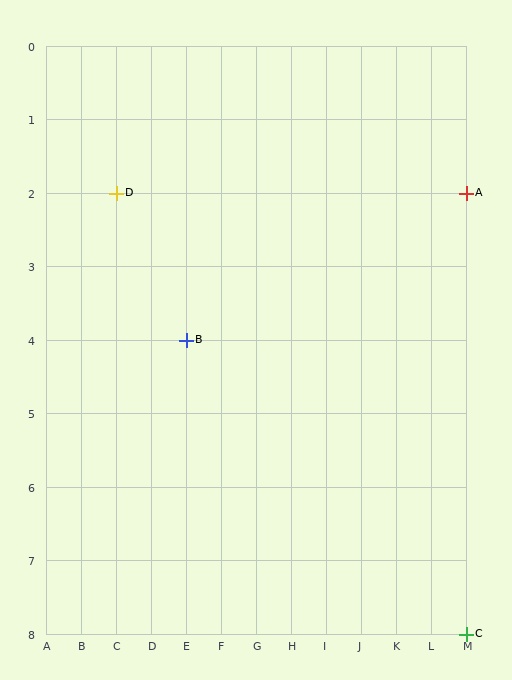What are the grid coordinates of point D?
Point D is at grid coordinates (C, 2).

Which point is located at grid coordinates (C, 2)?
Point D is at (C, 2).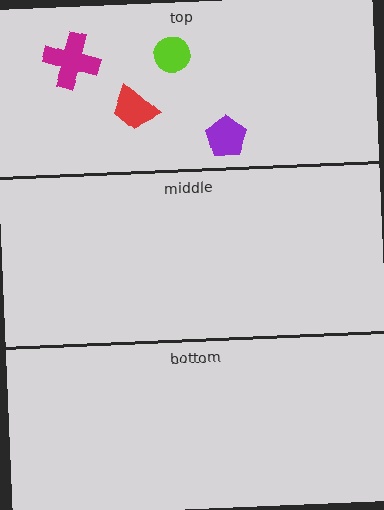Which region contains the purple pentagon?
The top region.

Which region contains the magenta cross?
The top region.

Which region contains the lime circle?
The top region.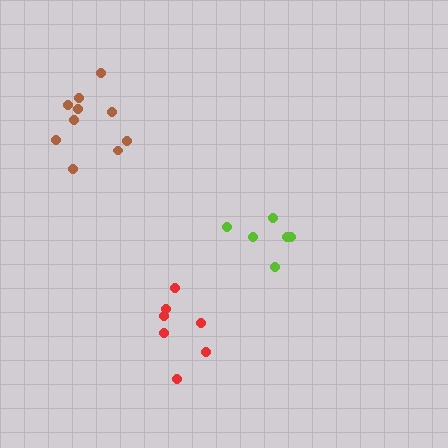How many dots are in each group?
Group 1: 10 dots, Group 2: 6 dots, Group 3: 7 dots (23 total).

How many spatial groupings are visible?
There are 3 spatial groupings.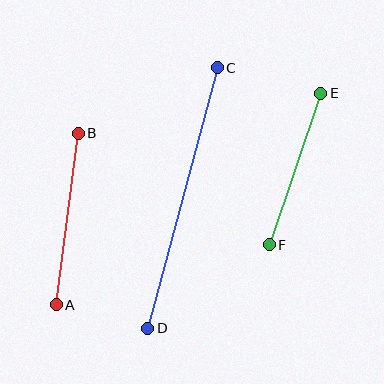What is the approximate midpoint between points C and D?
The midpoint is at approximately (182, 198) pixels.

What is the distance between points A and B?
The distance is approximately 173 pixels.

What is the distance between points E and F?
The distance is approximately 160 pixels.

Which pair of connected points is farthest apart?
Points C and D are farthest apart.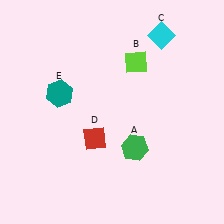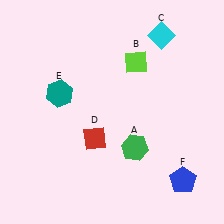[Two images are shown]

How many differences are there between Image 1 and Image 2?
There is 1 difference between the two images.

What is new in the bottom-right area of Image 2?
A blue pentagon (F) was added in the bottom-right area of Image 2.